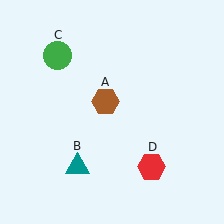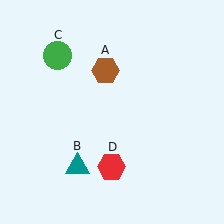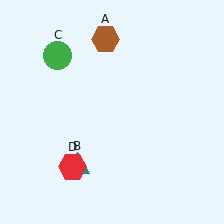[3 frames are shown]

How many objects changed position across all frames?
2 objects changed position: brown hexagon (object A), red hexagon (object D).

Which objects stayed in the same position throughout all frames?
Teal triangle (object B) and green circle (object C) remained stationary.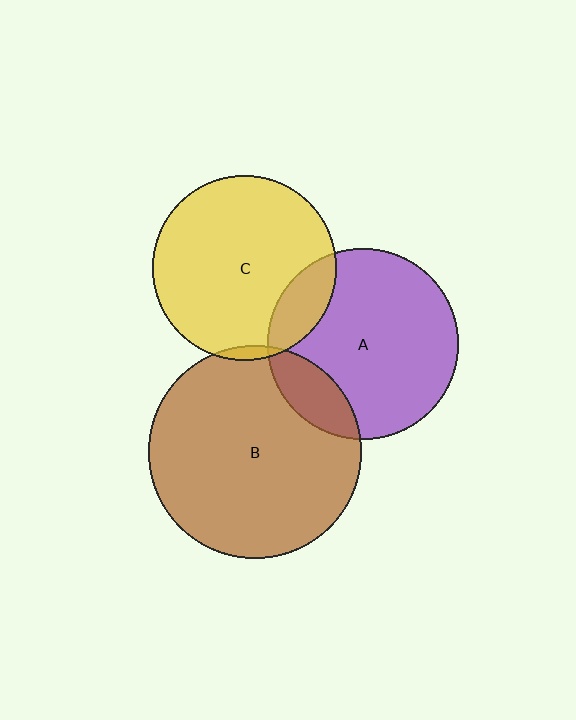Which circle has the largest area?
Circle B (brown).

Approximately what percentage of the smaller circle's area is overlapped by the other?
Approximately 15%.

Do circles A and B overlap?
Yes.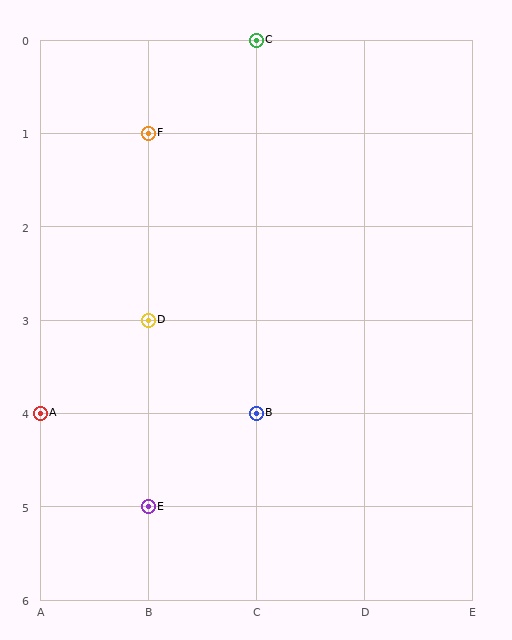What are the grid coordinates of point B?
Point B is at grid coordinates (C, 4).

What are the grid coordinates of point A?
Point A is at grid coordinates (A, 4).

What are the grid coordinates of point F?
Point F is at grid coordinates (B, 1).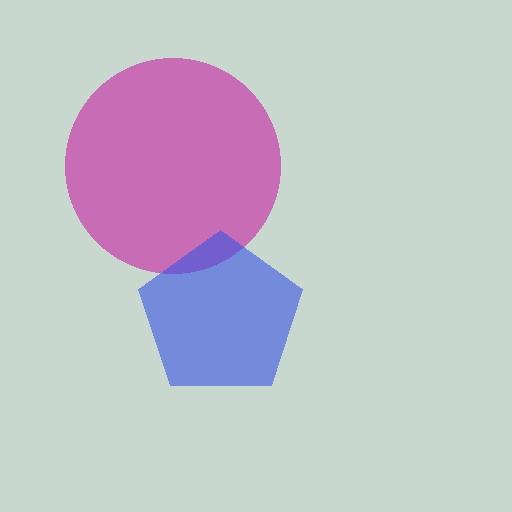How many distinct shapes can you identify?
There are 2 distinct shapes: a magenta circle, a blue pentagon.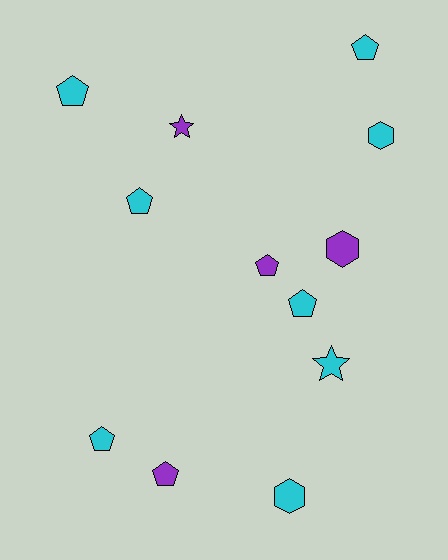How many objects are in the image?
There are 12 objects.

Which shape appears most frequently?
Pentagon, with 7 objects.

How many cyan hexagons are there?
There are 2 cyan hexagons.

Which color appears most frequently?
Cyan, with 8 objects.